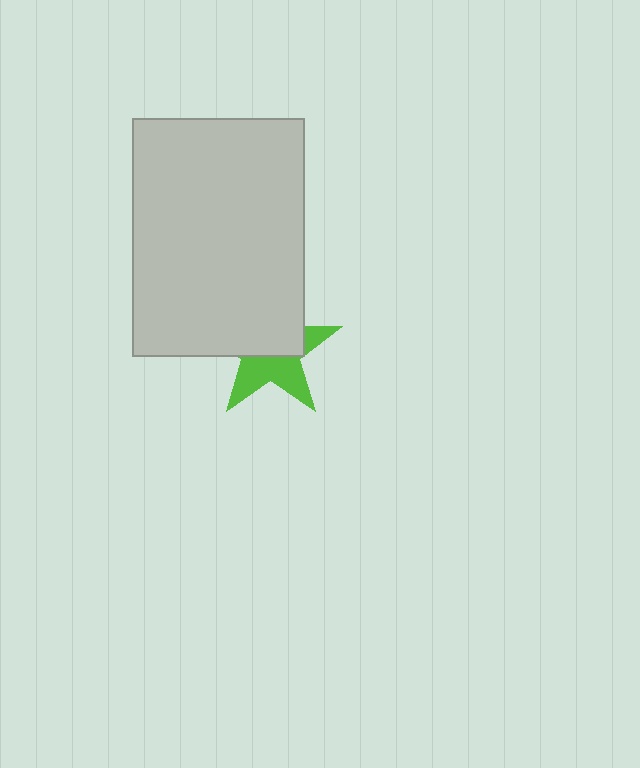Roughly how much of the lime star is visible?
About half of it is visible (roughly 46%).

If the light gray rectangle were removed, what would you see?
You would see the complete lime star.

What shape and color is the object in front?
The object in front is a light gray rectangle.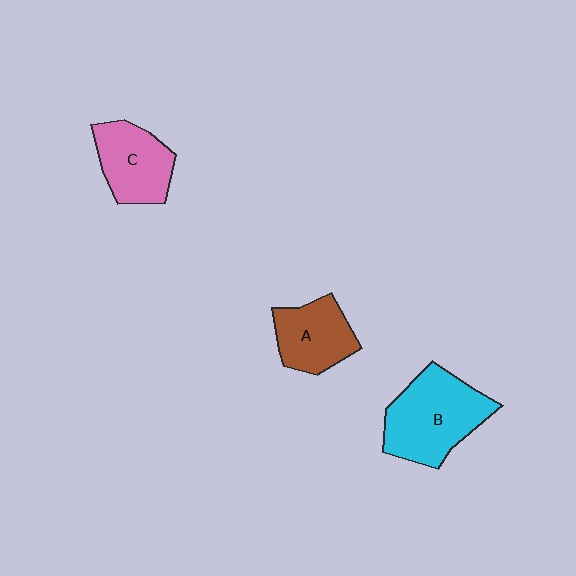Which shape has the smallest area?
Shape A (brown).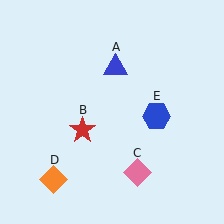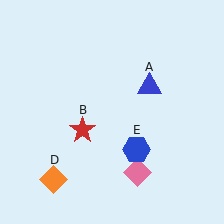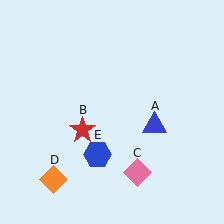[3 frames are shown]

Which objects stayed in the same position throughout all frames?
Red star (object B) and pink diamond (object C) and orange diamond (object D) remained stationary.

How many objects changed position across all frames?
2 objects changed position: blue triangle (object A), blue hexagon (object E).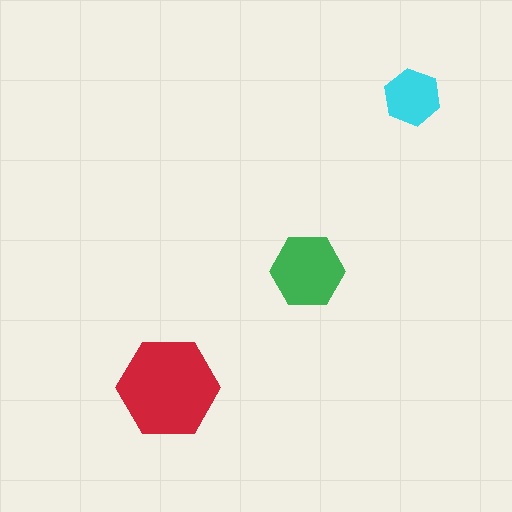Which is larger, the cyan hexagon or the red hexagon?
The red one.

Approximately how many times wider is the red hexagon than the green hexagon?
About 1.5 times wider.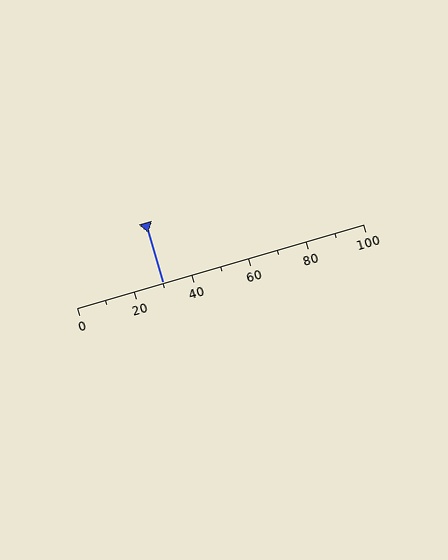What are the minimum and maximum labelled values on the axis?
The axis runs from 0 to 100.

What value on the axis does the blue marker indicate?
The marker indicates approximately 30.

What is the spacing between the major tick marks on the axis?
The major ticks are spaced 20 apart.